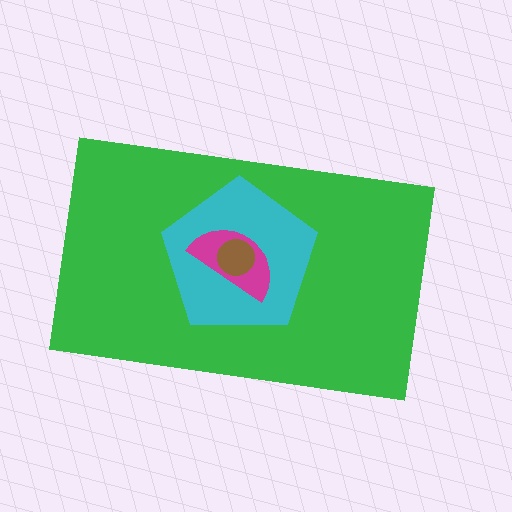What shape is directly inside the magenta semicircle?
The brown circle.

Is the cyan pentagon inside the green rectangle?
Yes.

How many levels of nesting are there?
4.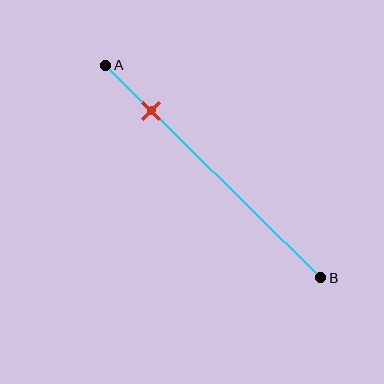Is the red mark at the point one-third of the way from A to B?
No, the mark is at about 20% from A, not at the 33% one-third point.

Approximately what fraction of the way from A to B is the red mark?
The red mark is approximately 20% of the way from A to B.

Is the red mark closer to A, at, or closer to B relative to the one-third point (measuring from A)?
The red mark is closer to point A than the one-third point of segment AB.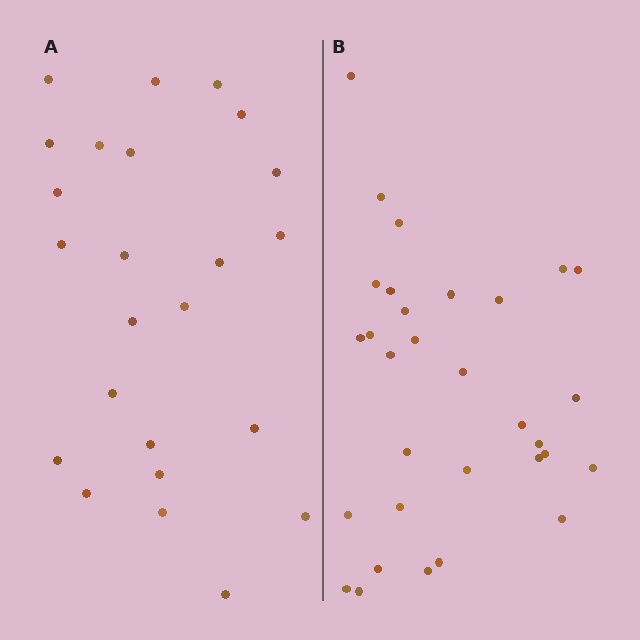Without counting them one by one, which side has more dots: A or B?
Region B (the right region) has more dots.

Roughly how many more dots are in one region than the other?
Region B has roughly 8 or so more dots than region A.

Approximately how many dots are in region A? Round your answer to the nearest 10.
About 20 dots. (The exact count is 24, which rounds to 20.)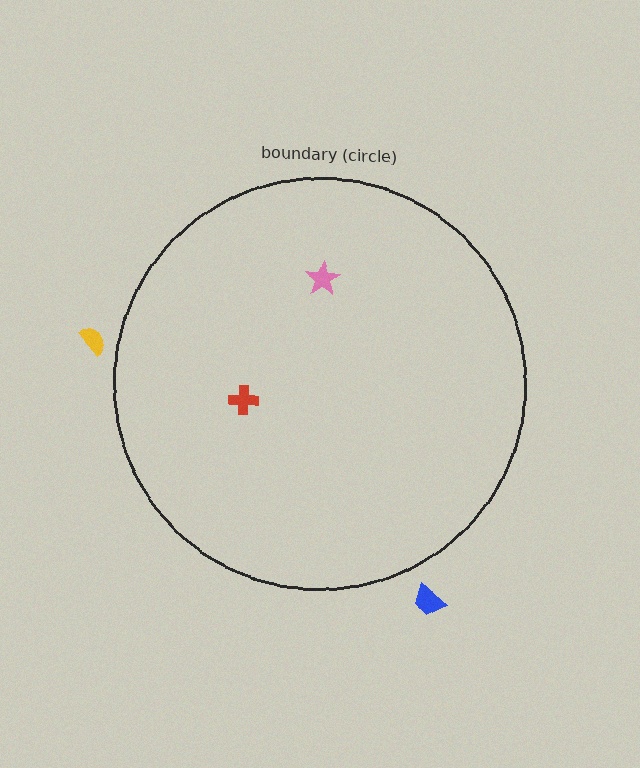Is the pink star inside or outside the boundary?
Inside.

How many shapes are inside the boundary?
2 inside, 2 outside.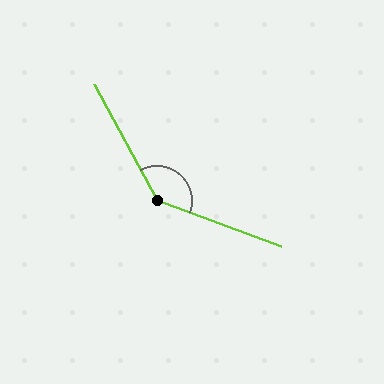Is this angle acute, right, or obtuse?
It is obtuse.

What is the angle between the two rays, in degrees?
Approximately 139 degrees.